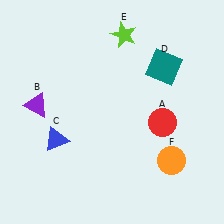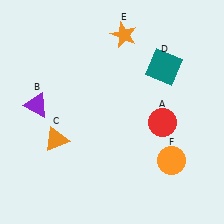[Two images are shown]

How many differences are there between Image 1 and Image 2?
There are 2 differences between the two images.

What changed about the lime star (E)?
In Image 1, E is lime. In Image 2, it changed to orange.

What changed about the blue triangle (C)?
In Image 1, C is blue. In Image 2, it changed to orange.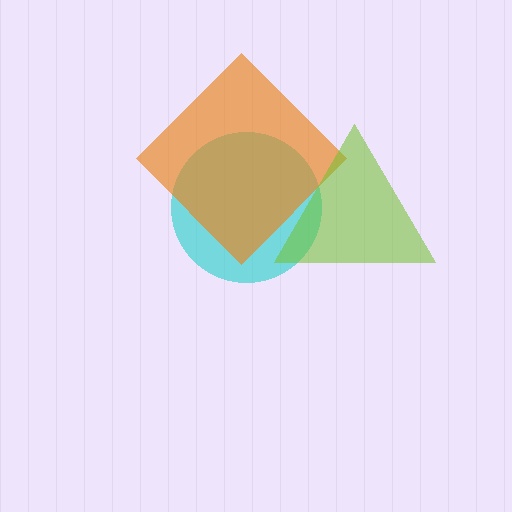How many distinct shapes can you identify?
There are 3 distinct shapes: a cyan circle, an orange diamond, a lime triangle.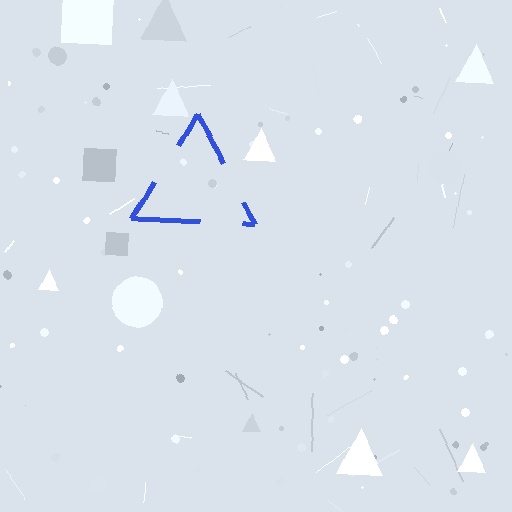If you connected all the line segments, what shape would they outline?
They would outline a triangle.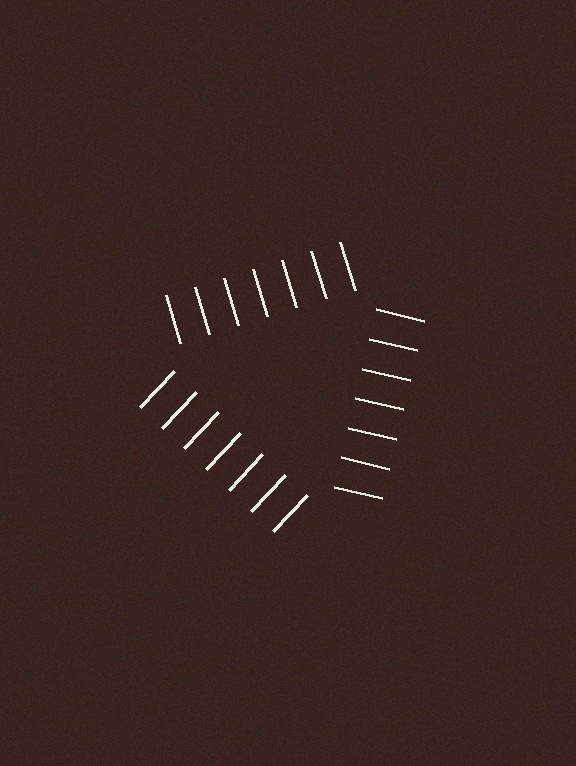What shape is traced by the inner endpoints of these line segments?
An illusory triangle — the line segments terminate on its edges but no continuous stroke is drawn.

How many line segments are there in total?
21 — 7 along each of the 3 edges.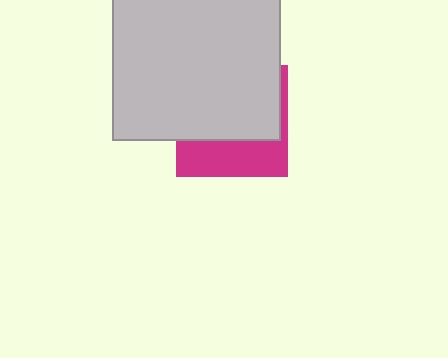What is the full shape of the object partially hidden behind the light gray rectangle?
The partially hidden object is a magenta square.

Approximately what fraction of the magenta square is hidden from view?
Roughly 64% of the magenta square is hidden behind the light gray rectangle.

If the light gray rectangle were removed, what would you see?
You would see the complete magenta square.